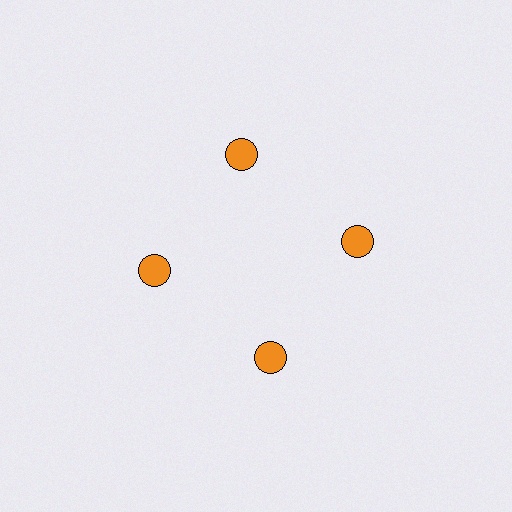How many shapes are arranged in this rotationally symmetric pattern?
There are 4 shapes, arranged in 4 groups of 1.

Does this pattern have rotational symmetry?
Yes, this pattern has 4-fold rotational symmetry. It looks the same after rotating 90 degrees around the center.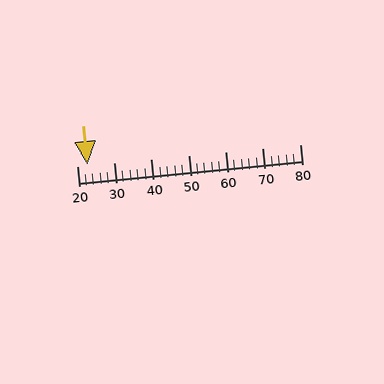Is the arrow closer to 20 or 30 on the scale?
The arrow is closer to 20.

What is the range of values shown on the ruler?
The ruler shows values from 20 to 80.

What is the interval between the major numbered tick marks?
The major tick marks are spaced 10 units apart.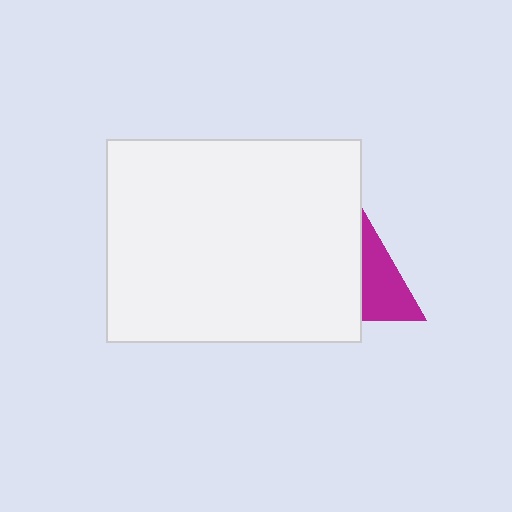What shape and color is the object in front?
The object in front is a white rectangle.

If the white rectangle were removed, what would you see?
You would see the complete magenta triangle.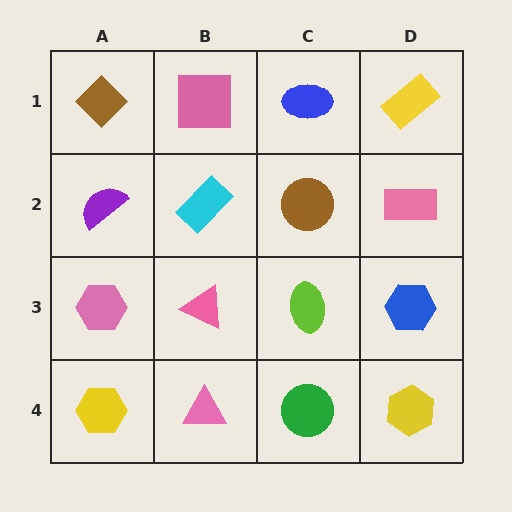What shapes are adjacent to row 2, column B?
A pink square (row 1, column B), a pink triangle (row 3, column B), a purple semicircle (row 2, column A), a brown circle (row 2, column C).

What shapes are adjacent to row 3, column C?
A brown circle (row 2, column C), a green circle (row 4, column C), a pink triangle (row 3, column B), a blue hexagon (row 3, column D).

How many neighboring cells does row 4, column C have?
3.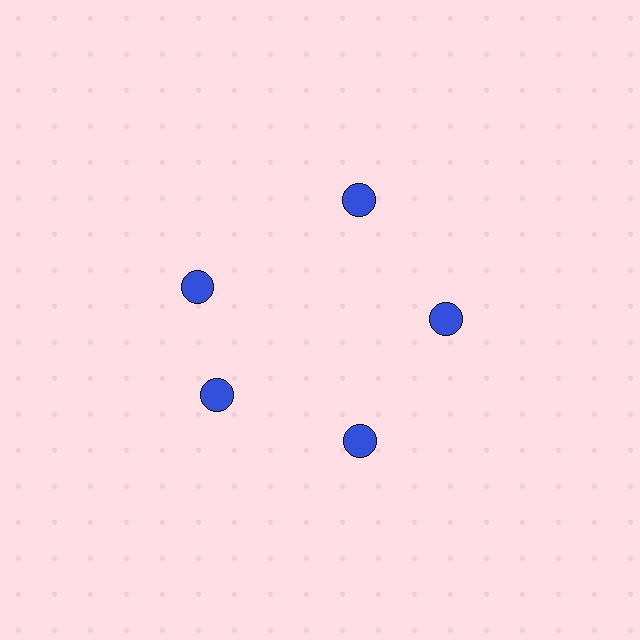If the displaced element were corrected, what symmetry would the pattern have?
It would have 5-fold rotational symmetry — the pattern would map onto itself every 72 degrees.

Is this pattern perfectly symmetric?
No. The 5 blue circles are arranged in a ring, but one element near the 10 o'clock position is rotated out of alignment along the ring, breaking the 5-fold rotational symmetry.